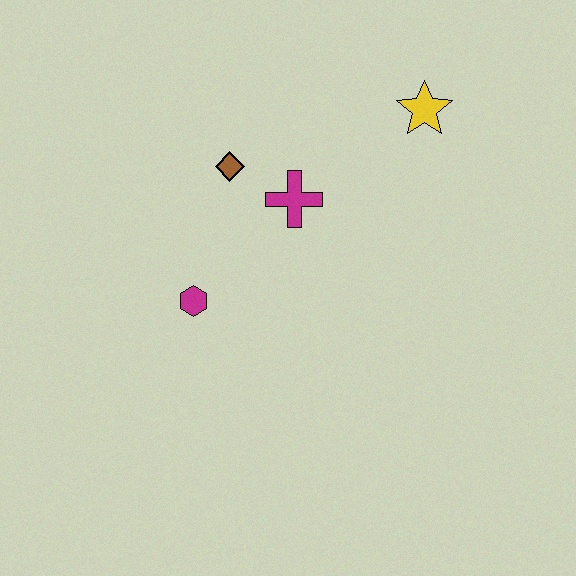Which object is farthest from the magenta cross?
The yellow star is farthest from the magenta cross.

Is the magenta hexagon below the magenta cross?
Yes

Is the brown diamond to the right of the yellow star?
No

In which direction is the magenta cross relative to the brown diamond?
The magenta cross is to the right of the brown diamond.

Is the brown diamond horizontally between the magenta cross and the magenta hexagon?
Yes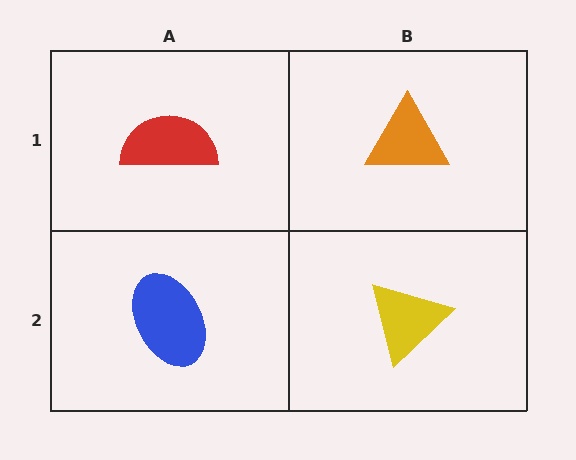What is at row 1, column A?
A red semicircle.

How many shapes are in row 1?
2 shapes.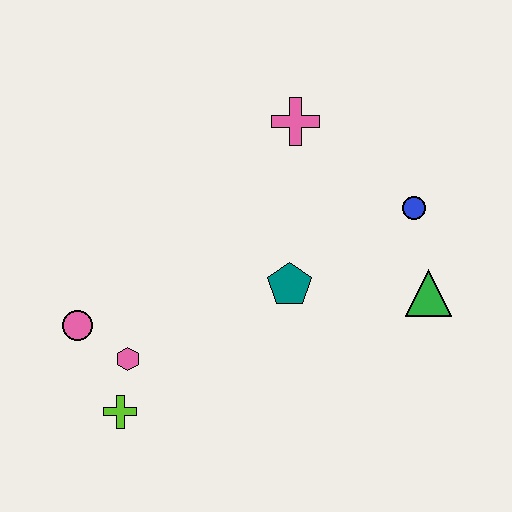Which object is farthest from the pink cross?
The lime cross is farthest from the pink cross.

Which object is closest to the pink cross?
The blue circle is closest to the pink cross.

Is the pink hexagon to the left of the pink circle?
No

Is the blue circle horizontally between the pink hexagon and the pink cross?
No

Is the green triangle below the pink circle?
No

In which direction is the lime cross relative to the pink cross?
The lime cross is below the pink cross.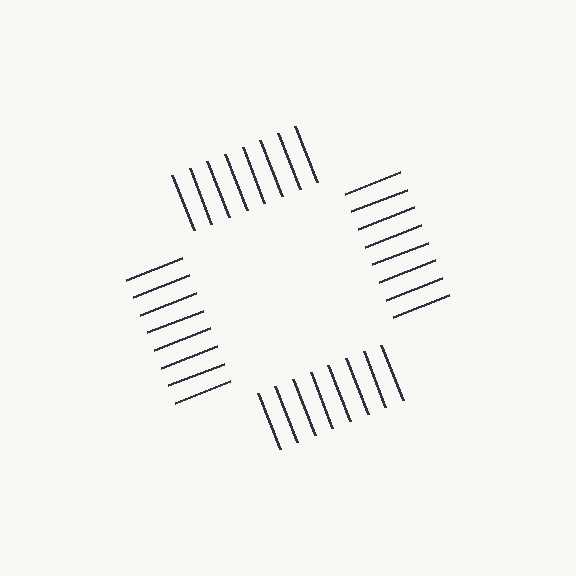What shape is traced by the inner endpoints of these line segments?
An illusory square — the line segments terminate on its edges but no continuous stroke is drawn.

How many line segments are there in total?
32 — 8 along each of the 4 edges.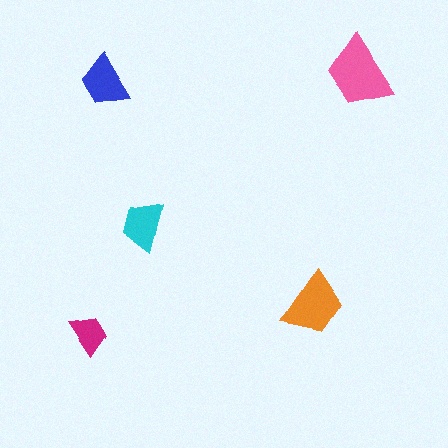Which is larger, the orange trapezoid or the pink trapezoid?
The pink one.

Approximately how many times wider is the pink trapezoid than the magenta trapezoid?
About 2 times wider.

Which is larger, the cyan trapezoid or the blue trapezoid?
The blue one.